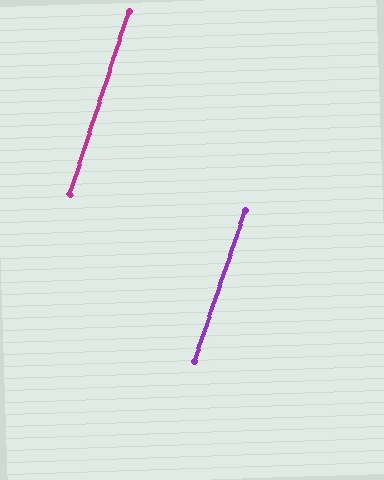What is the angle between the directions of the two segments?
Approximately 1 degree.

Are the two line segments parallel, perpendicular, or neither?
Parallel — their directions differ by only 0.8°.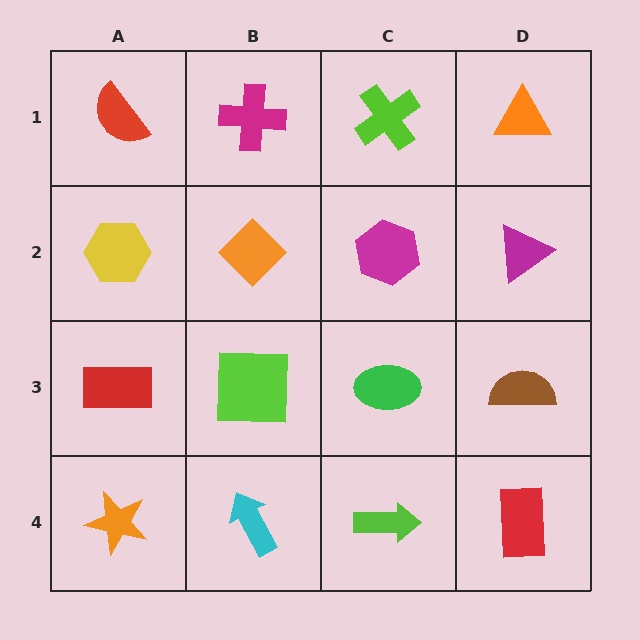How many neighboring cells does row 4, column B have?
3.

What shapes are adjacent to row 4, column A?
A red rectangle (row 3, column A), a cyan arrow (row 4, column B).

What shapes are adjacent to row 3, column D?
A magenta triangle (row 2, column D), a red rectangle (row 4, column D), a green ellipse (row 3, column C).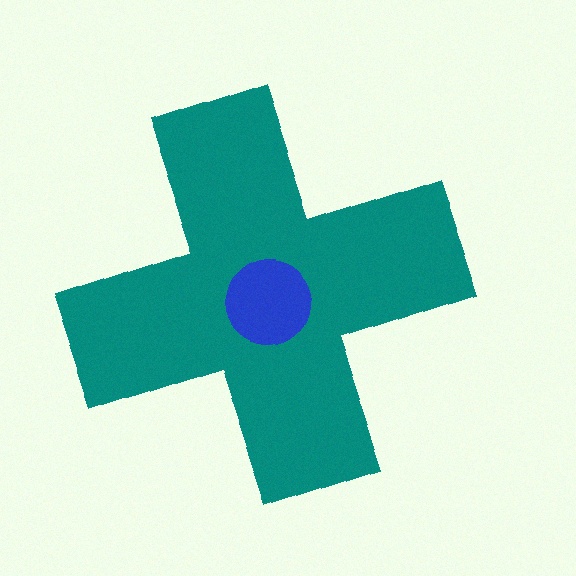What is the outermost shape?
The teal cross.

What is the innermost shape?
The blue circle.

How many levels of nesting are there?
2.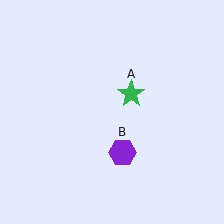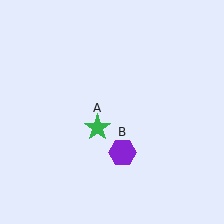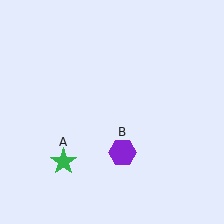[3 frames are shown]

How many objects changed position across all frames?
1 object changed position: green star (object A).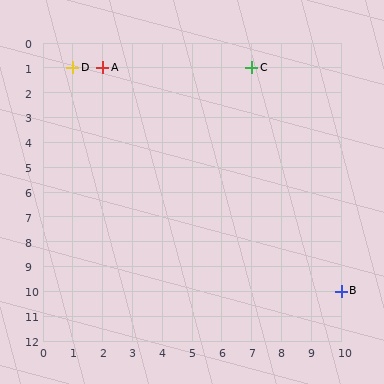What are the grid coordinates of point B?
Point B is at grid coordinates (10, 10).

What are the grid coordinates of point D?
Point D is at grid coordinates (1, 1).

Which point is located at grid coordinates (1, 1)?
Point D is at (1, 1).